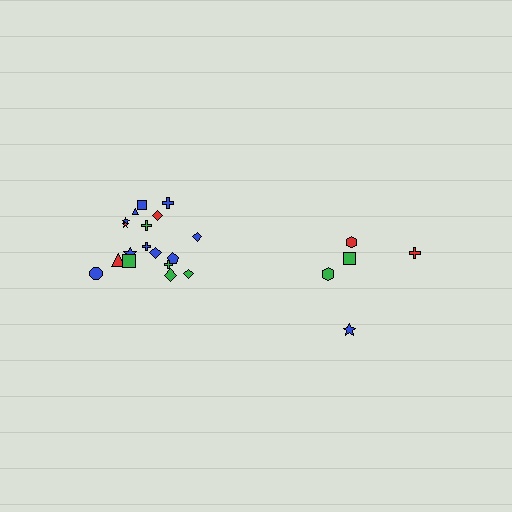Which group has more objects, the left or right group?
The left group.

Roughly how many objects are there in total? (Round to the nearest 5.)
Roughly 25 objects in total.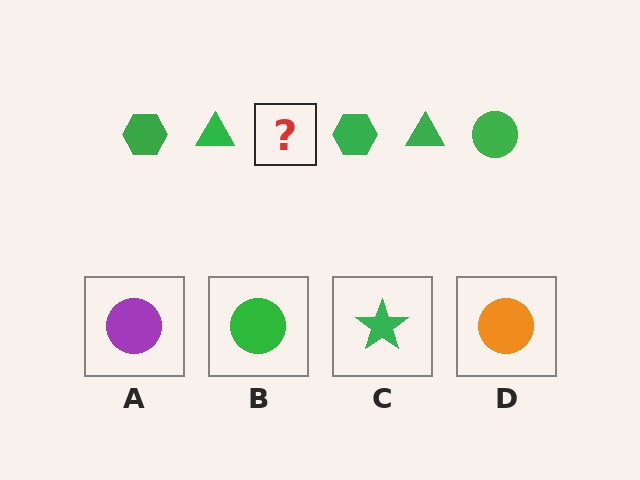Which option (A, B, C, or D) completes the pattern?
B.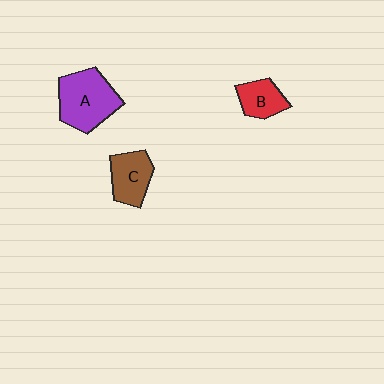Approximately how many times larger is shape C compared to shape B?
Approximately 1.3 times.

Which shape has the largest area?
Shape A (purple).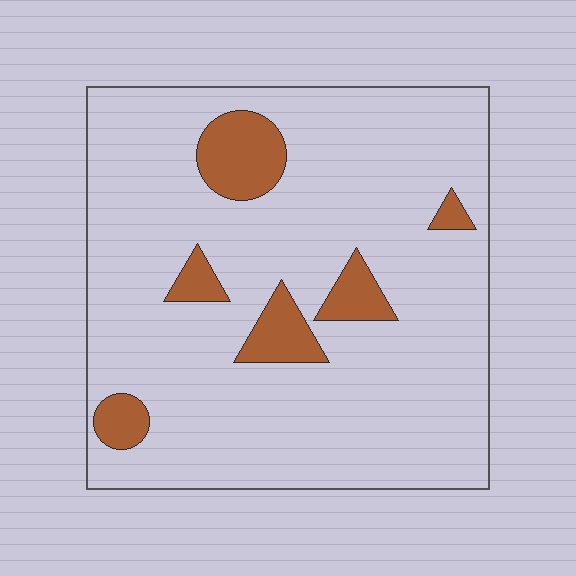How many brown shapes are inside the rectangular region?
6.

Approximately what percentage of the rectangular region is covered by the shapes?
Approximately 10%.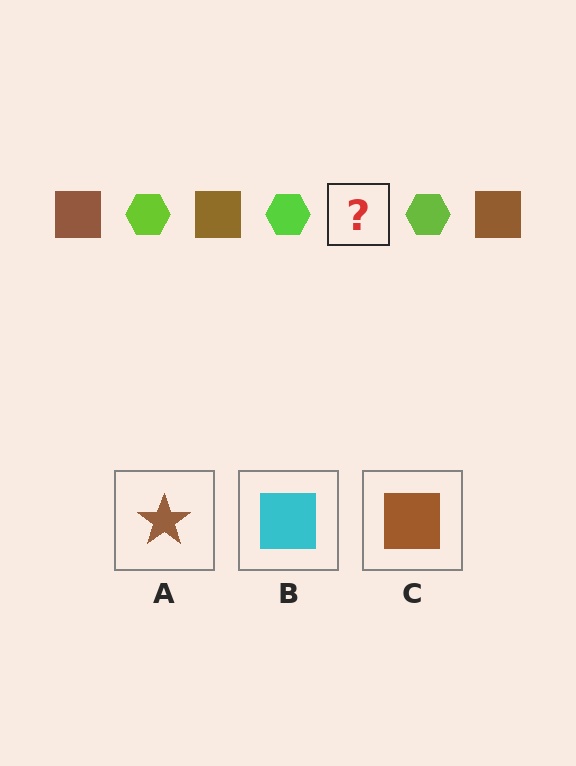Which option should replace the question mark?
Option C.